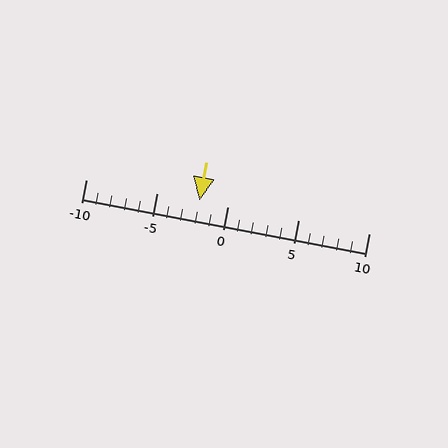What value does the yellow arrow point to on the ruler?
The yellow arrow points to approximately -2.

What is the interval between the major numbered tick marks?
The major tick marks are spaced 5 units apart.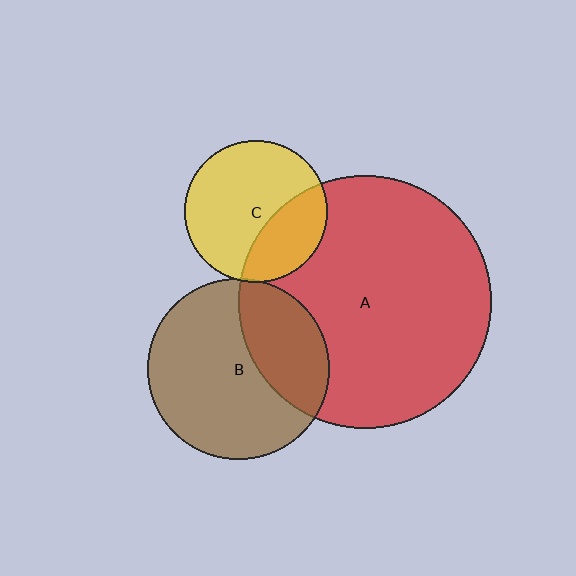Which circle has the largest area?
Circle A (red).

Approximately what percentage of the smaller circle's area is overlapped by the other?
Approximately 5%.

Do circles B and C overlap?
Yes.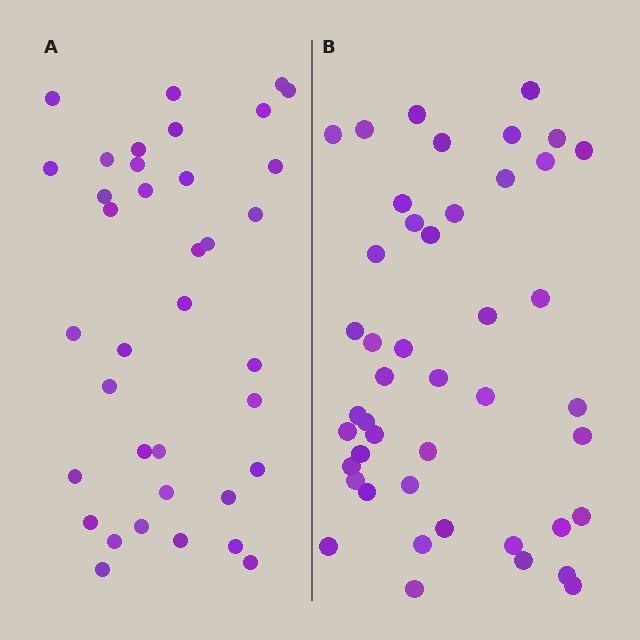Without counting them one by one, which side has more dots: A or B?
Region B (the right region) has more dots.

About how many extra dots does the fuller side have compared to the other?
Region B has roughly 8 or so more dots than region A.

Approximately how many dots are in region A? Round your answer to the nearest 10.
About 40 dots. (The exact count is 37, which rounds to 40.)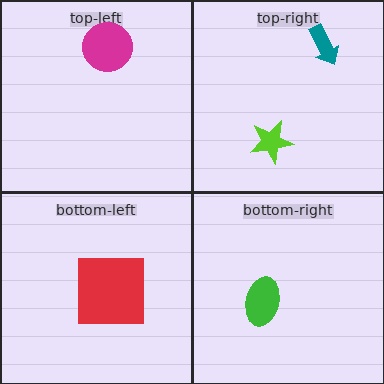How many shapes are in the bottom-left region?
1.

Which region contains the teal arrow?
The top-right region.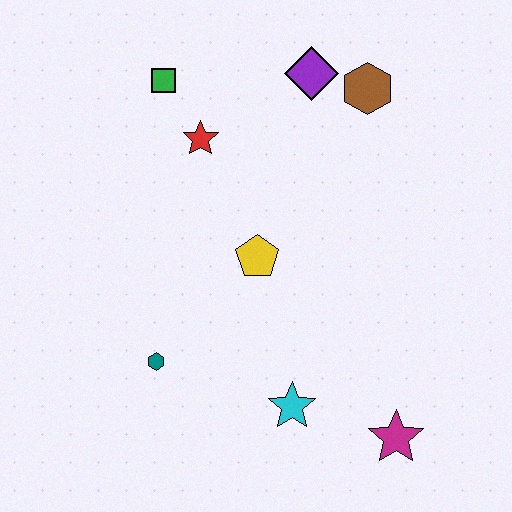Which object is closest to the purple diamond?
The brown hexagon is closest to the purple diamond.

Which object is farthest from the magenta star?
The green square is farthest from the magenta star.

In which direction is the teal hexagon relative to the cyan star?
The teal hexagon is to the left of the cyan star.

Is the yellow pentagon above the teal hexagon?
Yes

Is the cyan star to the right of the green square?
Yes